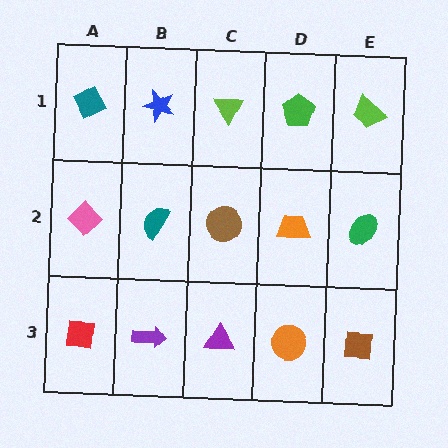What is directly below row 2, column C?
A purple triangle.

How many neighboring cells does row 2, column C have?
4.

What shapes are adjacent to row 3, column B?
A teal semicircle (row 2, column B), a red square (row 3, column A), a purple triangle (row 3, column C).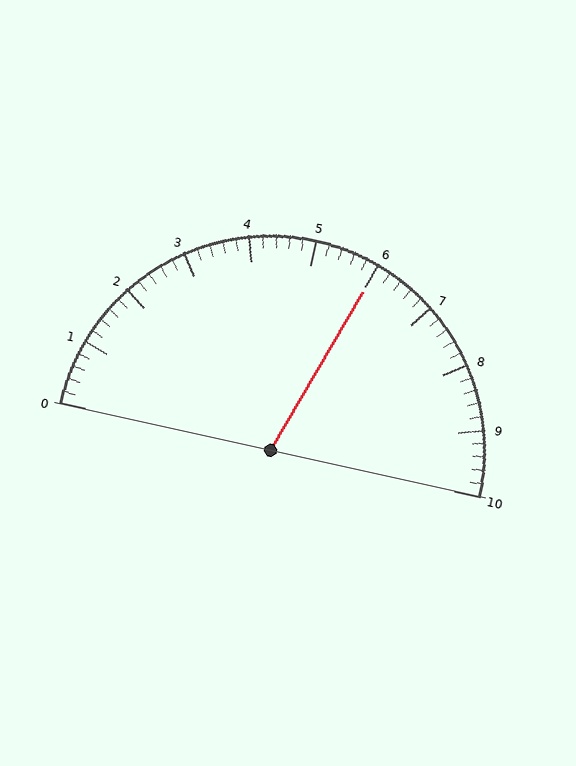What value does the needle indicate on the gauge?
The needle indicates approximately 6.0.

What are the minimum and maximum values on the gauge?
The gauge ranges from 0 to 10.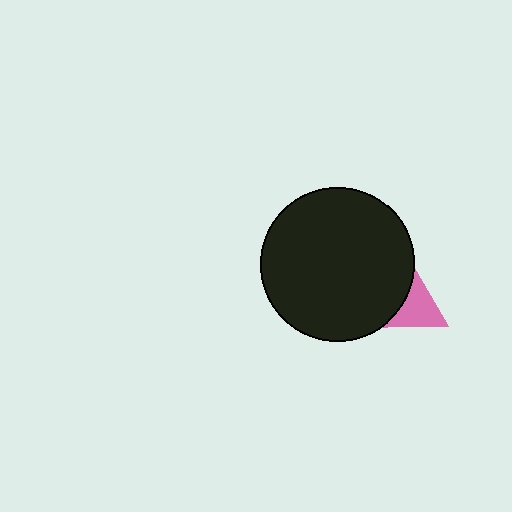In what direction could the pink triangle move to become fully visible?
The pink triangle could move right. That would shift it out from behind the black circle entirely.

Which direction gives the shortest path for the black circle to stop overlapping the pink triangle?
Moving left gives the shortest separation.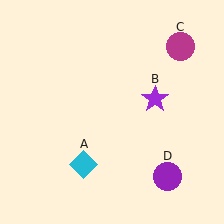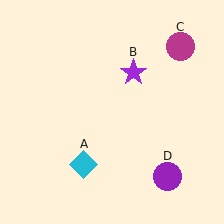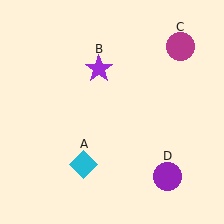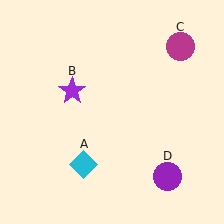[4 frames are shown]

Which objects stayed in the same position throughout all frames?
Cyan diamond (object A) and magenta circle (object C) and purple circle (object D) remained stationary.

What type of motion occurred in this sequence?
The purple star (object B) rotated counterclockwise around the center of the scene.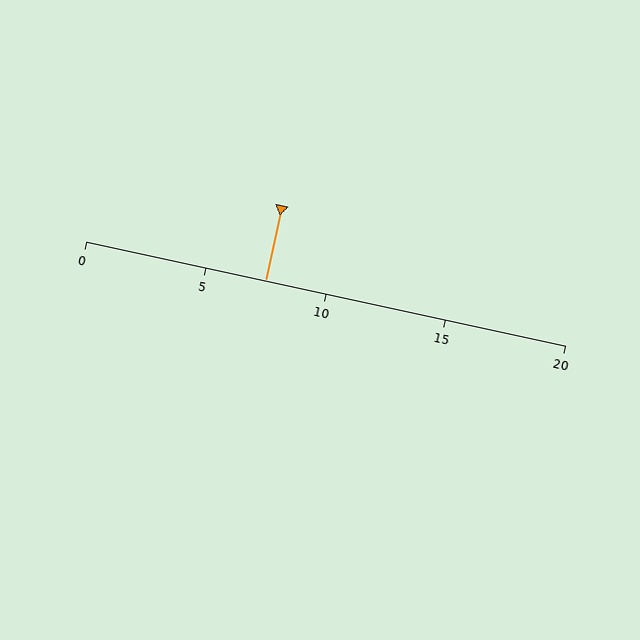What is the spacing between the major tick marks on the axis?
The major ticks are spaced 5 apart.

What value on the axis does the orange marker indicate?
The marker indicates approximately 7.5.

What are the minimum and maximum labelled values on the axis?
The axis runs from 0 to 20.